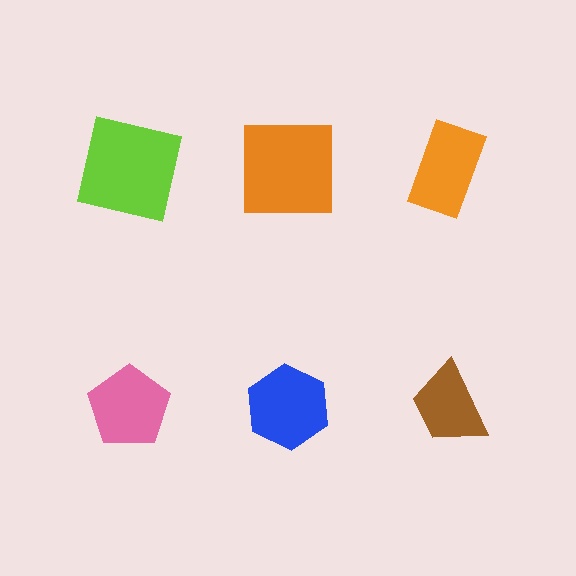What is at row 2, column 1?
A pink pentagon.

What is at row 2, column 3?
A brown trapezoid.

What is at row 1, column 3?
An orange rectangle.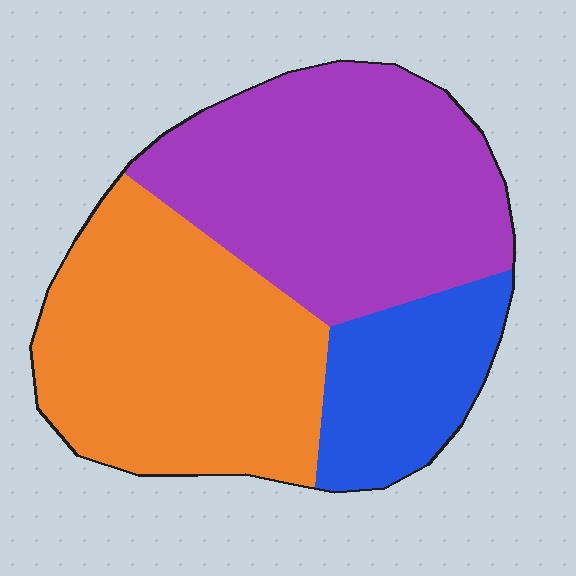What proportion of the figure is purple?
Purple takes up between a quarter and a half of the figure.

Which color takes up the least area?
Blue, at roughly 20%.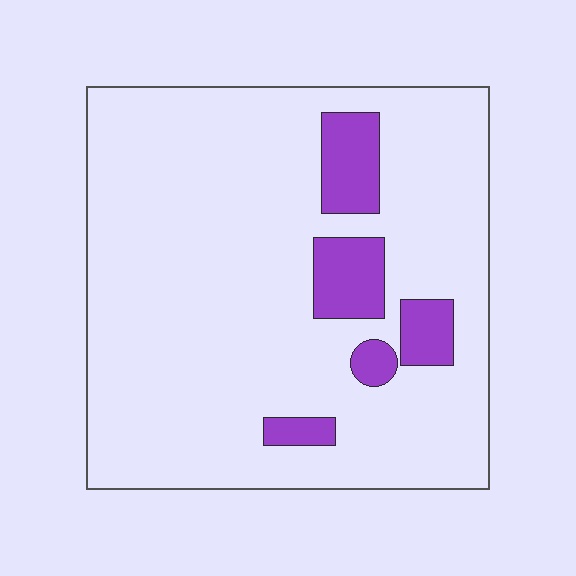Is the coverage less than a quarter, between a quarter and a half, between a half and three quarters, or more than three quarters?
Less than a quarter.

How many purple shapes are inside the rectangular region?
5.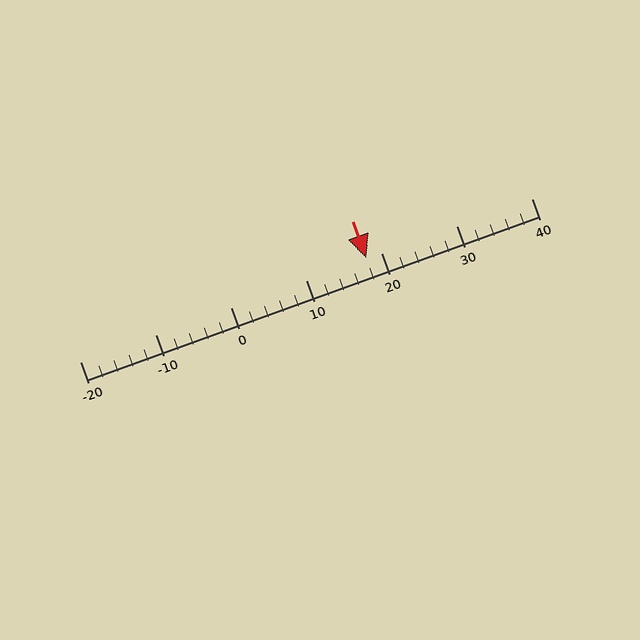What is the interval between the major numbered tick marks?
The major tick marks are spaced 10 units apart.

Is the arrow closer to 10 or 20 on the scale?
The arrow is closer to 20.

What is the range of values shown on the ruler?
The ruler shows values from -20 to 40.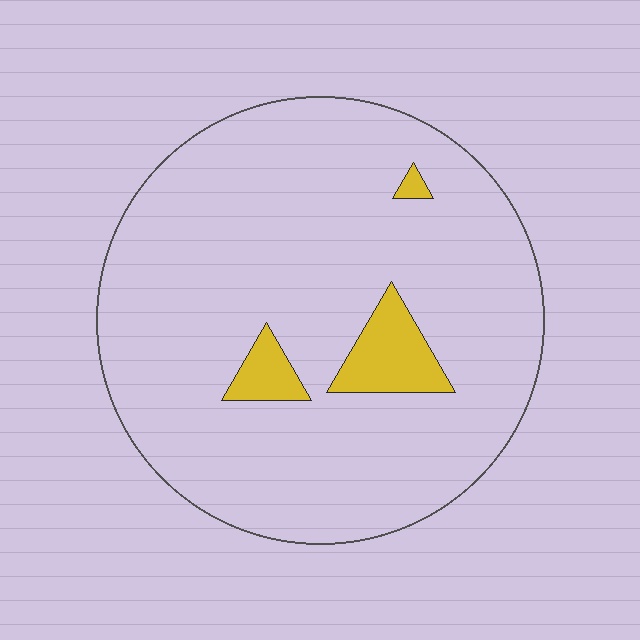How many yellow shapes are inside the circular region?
3.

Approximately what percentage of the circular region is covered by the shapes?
Approximately 5%.